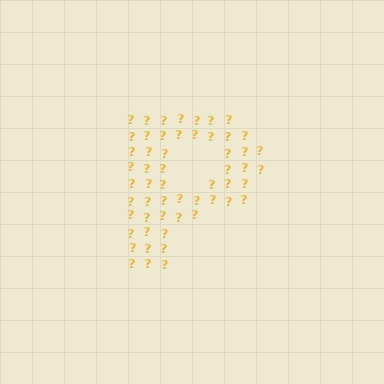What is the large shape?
The large shape is the letter P.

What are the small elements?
The small elements are question marks.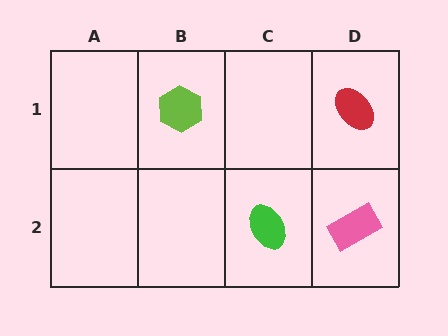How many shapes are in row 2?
2 shapes.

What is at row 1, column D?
A red ellipse.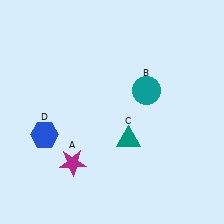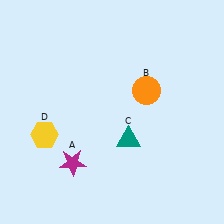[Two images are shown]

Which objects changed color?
B changed from teal to orange. D changed from blue to yellow.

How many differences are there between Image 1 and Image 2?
There are 2 differences between the two images.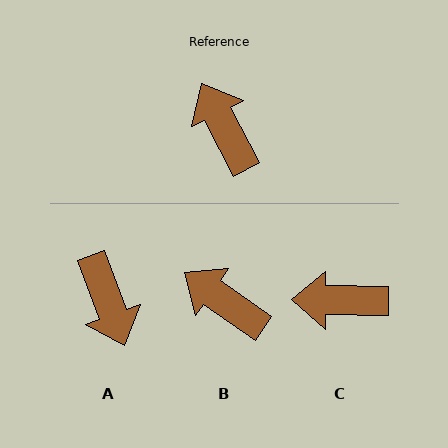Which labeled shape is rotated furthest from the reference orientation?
A, about 173 degrees away.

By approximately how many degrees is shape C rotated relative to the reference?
Approximately 62 degrees counter-clockwise.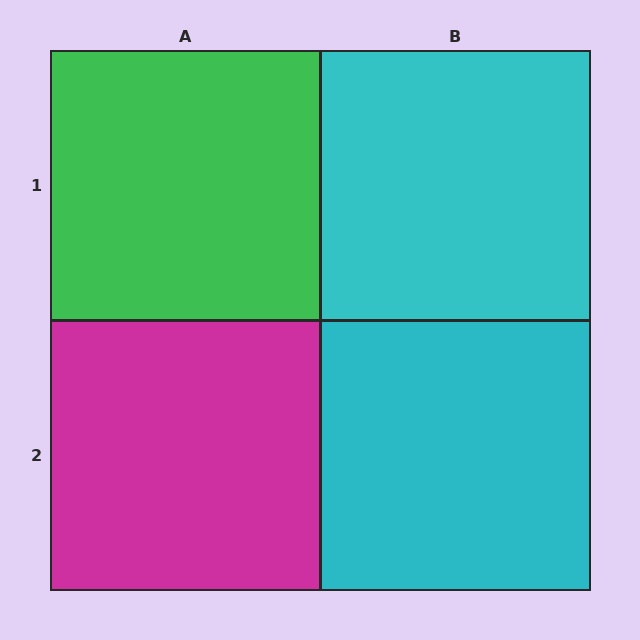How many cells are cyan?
2 cells are cyan.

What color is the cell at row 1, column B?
Cyan.